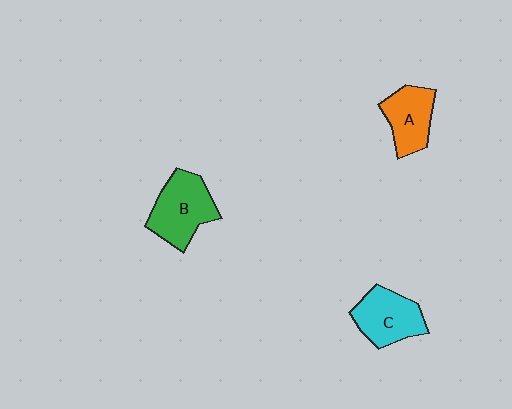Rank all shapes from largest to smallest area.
From largest to smallest: B (green), C (cyan), A (orange).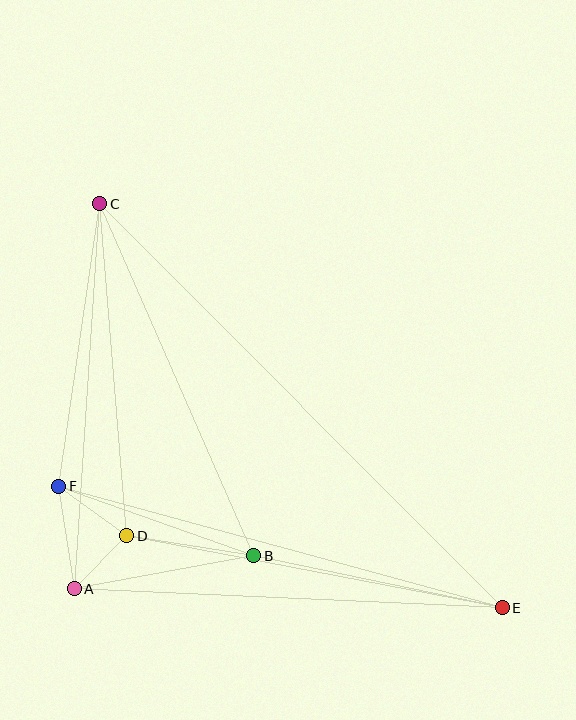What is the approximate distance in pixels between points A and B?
The distance between A and B is approximately 183 pixels.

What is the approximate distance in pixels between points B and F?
The distance between B and F is approximately 207 pixels.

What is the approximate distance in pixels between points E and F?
The distance between E and F is approximately 460 pixels.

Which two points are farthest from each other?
Points C and E are farthest from each other.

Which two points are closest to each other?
Points A and D are closest to each other.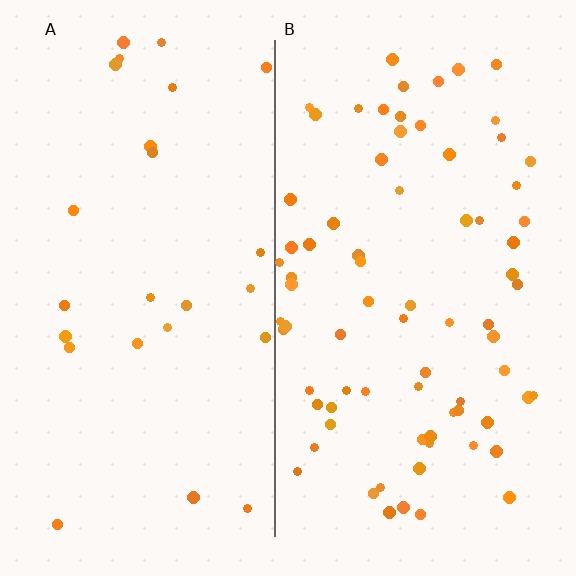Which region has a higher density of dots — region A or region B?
B (the right).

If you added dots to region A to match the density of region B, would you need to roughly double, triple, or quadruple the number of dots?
Approximately triple.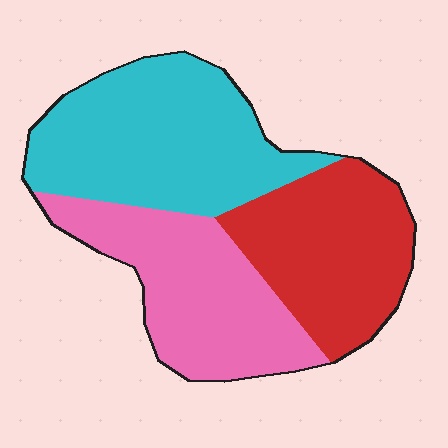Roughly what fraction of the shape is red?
Red takes up about one third (1/3) of the shape.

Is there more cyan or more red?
Cyan.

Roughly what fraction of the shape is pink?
Pink takes up about one third (1/3) of the shape.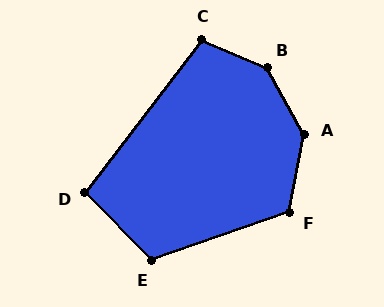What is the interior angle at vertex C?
Approximately 104 degrees (obtuse).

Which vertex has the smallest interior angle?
D, at approximately 98 degrees.